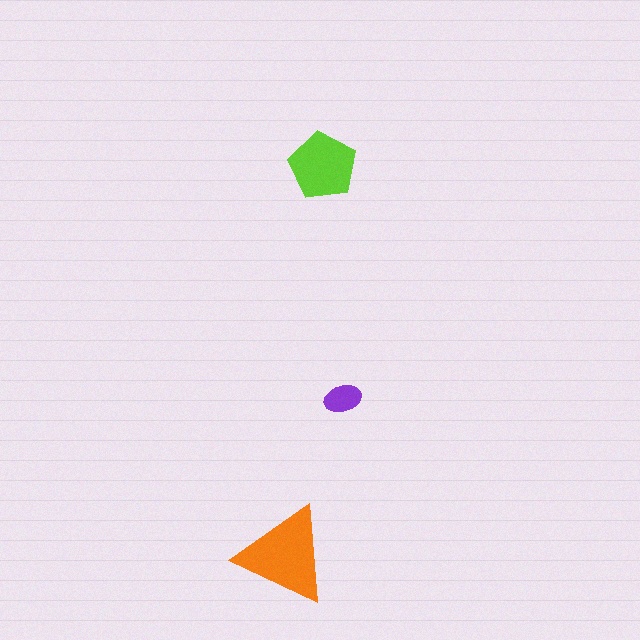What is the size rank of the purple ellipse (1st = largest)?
3rd.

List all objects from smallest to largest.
The purple ellipse, the lime pentagon, the orange triangle.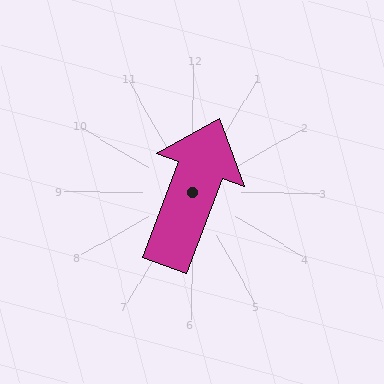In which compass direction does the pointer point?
North.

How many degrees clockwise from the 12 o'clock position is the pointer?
Approximately 20 degrees.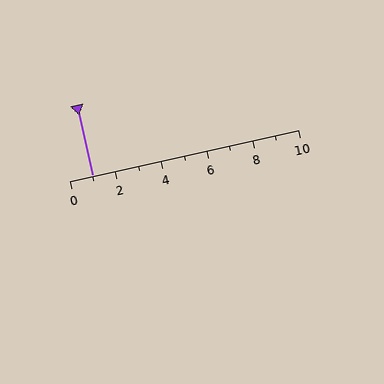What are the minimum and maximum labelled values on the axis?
The axis runs from 0 to 10.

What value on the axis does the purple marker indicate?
The marker indicates approximately 1.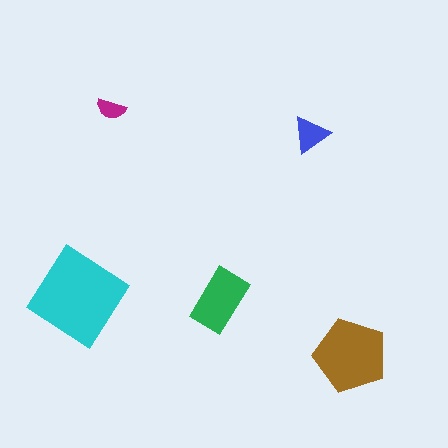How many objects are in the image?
There are 5 objects in the image.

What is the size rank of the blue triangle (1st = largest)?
4th.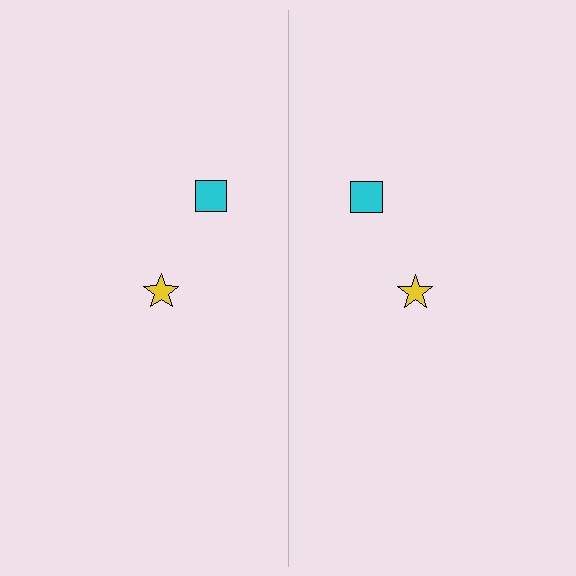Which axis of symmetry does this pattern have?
The pattern has a vertical axis of symmetry running through the center of the image.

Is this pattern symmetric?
Yes, this pattern has bilateral (reflection) symmetry.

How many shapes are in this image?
There are 4 shapes in this image.